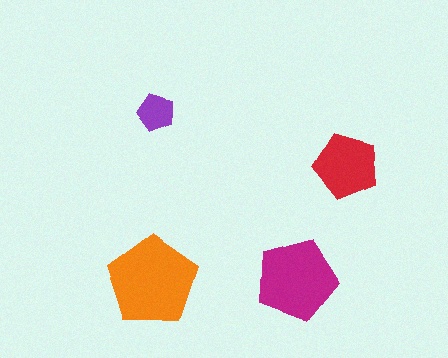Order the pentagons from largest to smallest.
the orange one, the magenta one, the red one, the purple one.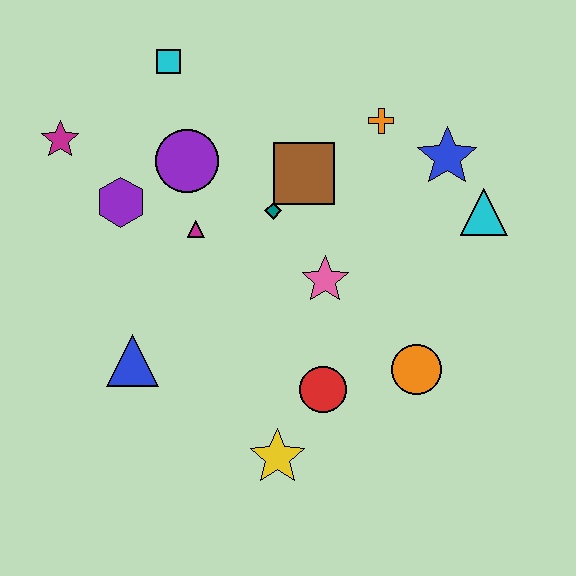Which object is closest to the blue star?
The cyan triangle is closest to the blue star.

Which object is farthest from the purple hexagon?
The cyan triangle is farthest from the purple hexagon.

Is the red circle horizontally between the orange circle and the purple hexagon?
Yes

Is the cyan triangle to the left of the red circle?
No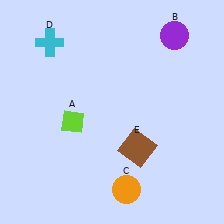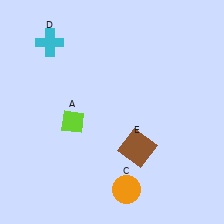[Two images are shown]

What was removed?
The purple circle (B) was removed in Image 2.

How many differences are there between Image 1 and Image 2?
There is 1 difference between the two images.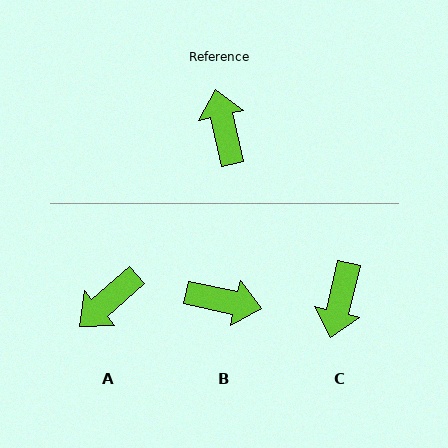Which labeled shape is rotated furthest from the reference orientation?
C, about 153 degrees away.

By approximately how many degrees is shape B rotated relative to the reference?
Approximately 115 degrees clockwise.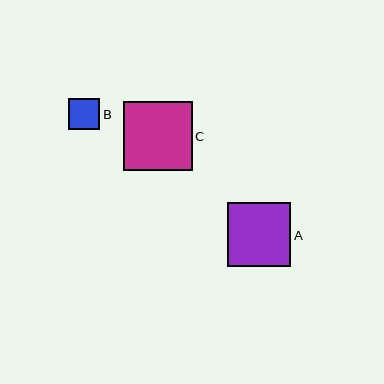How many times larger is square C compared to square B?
Square C is approximately 2.2 times the size of square B.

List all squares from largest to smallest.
From largest to smallest: C, A, B.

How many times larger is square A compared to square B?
Square A is approximately 2.0 times the size of square B.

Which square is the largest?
Square C is the largest with a size of approximately 69 pixels.